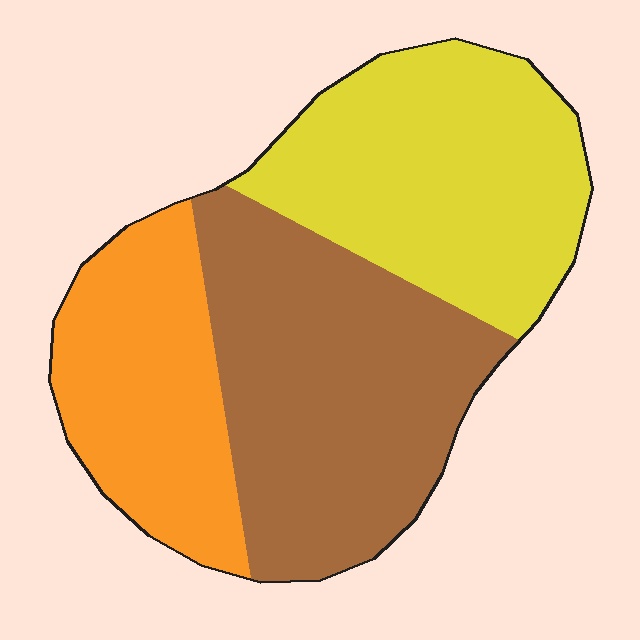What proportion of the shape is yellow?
Yellow covers roughly 35% of the shape.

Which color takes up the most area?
Brown, at roughly 40%.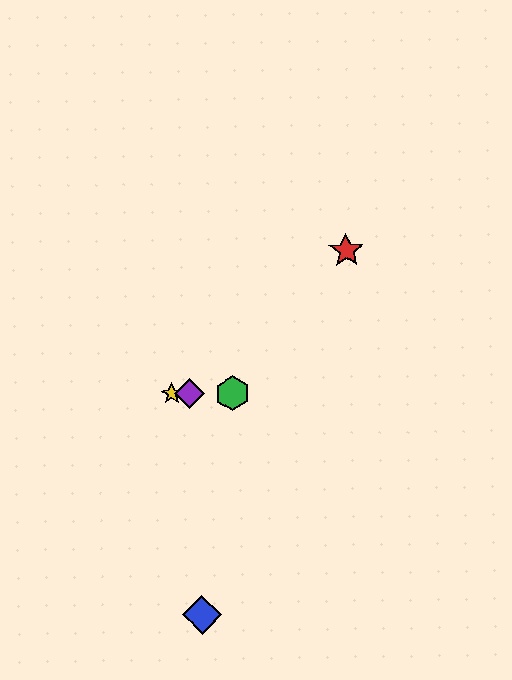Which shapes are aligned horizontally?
The green hexagon, the yellow star, the purple diamond are aligned horizontally.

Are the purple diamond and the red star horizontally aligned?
No, the purple diamond is at y≈394 and the red star is at y≈251.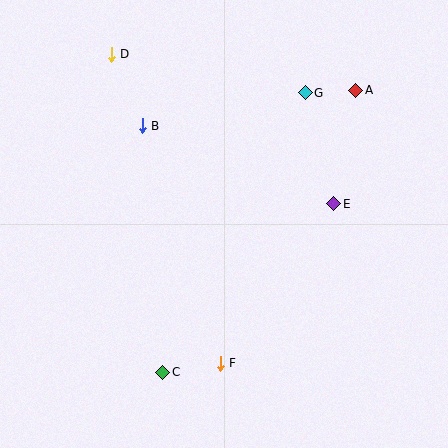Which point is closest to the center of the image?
Point E at (334, 204) is closest to the center.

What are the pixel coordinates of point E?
Point E is at (334, 204).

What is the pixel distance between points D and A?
The distance between D and A is 247 pixels.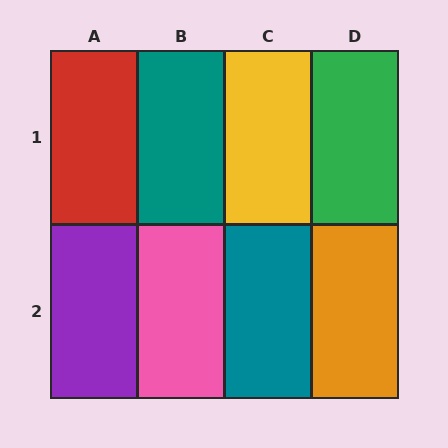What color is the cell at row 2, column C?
Teal.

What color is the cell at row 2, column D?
Orange.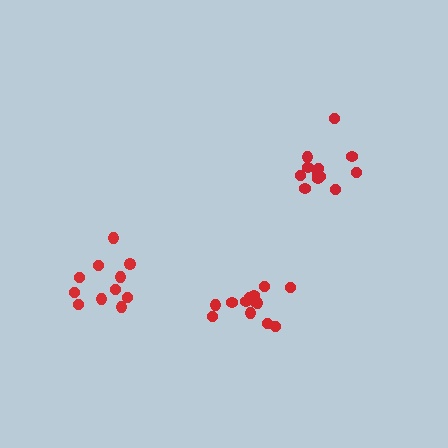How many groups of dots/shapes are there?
There are 3 groups.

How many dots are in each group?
Group 1: 12 dots, Group 2: 13 dots, Group 3: 11 dots (36 total).